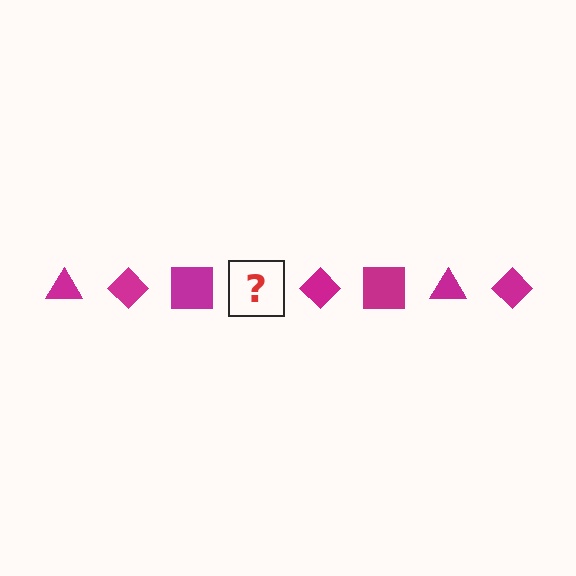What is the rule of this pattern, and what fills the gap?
The rule is that the pattern cycles through triangle, diamond, square shapes in magenta. The gap should be filled with a magenta triangle.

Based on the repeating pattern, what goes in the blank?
The blank should be a magenta triangle.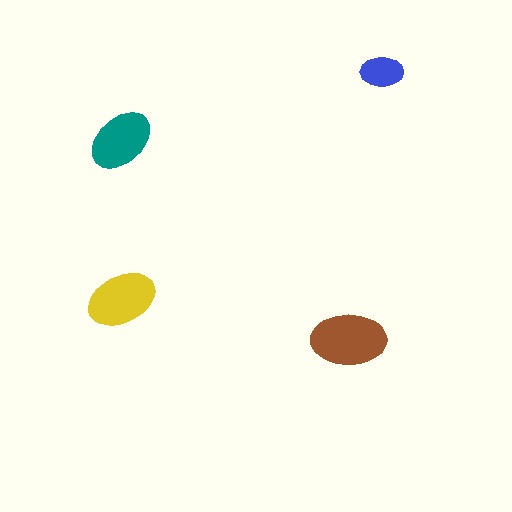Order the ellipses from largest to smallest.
the brown one, the yellow one, the teal one, the blue one.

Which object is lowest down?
The brown ellipse is bottommost.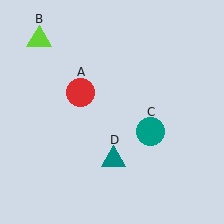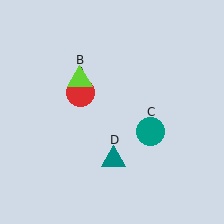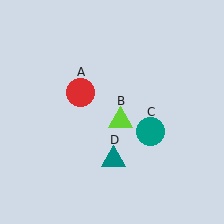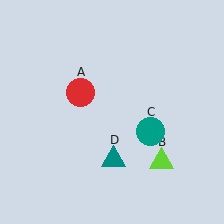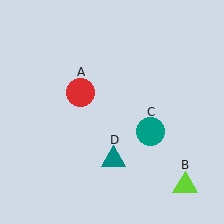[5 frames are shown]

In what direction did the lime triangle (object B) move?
The lime triangle (object B) moved down and to the right.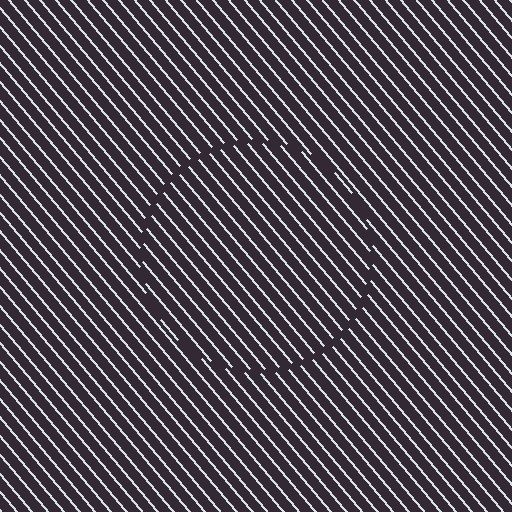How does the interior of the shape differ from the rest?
The interior of the shape contains the same grating, shifted by half a period — the contour is defined by the phase discontinuity where line-ends from the inner and outer gratings abut.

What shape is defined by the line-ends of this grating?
An illusory circle. The interior of the shape contains the same grating, shifted by half a period — the contour is defined by the phase discontinuity where line-ends from the inner and outer gratings abut.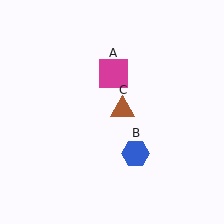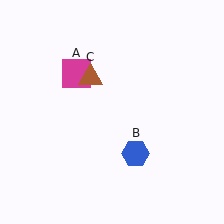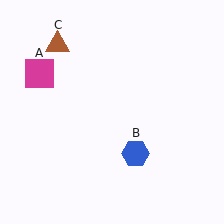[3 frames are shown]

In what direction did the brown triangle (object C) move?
The brown triangle (object C) moved up and to the left.